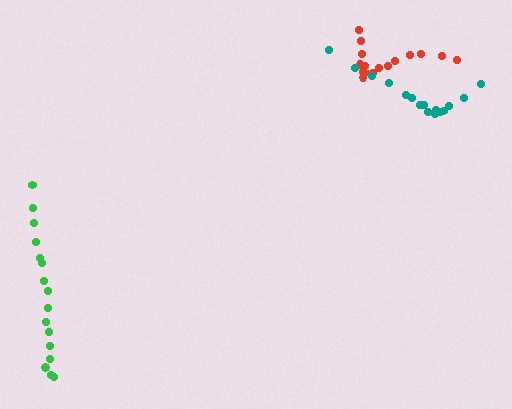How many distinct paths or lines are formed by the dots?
There are 3 distinct paths.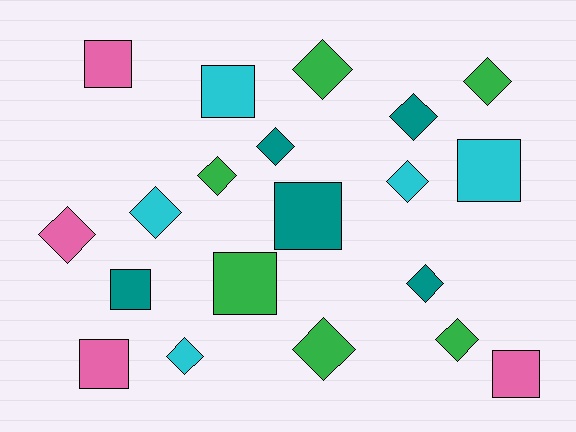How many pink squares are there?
There are 3 pink squares.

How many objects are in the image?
There are 20 objects.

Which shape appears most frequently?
Diamond, with 12 objects.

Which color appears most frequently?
Green, with 6 objects.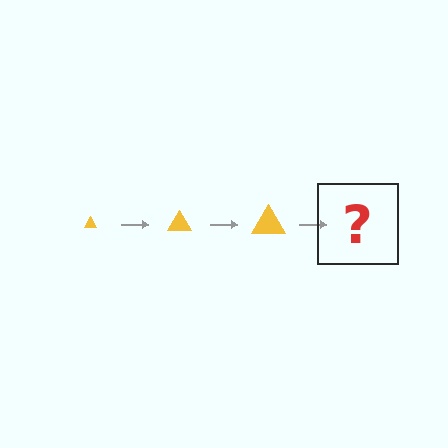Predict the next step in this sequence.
The next step is a yellow triangle, larger than the previous one.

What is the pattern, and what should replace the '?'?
The pattern is that the triangle gets progressively larger each step. The '?' should be a yellow triangle, larger than the previous one.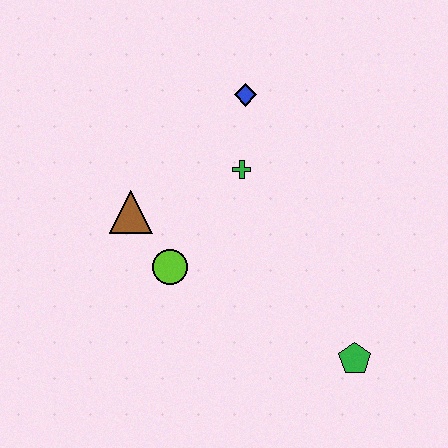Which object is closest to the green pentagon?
The lime circle is closest to the green pentagon.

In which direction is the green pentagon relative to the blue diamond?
The green pentagon is below the blue diamond.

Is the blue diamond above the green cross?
Yes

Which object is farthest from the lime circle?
The green pentagon is farthest from the lime circle.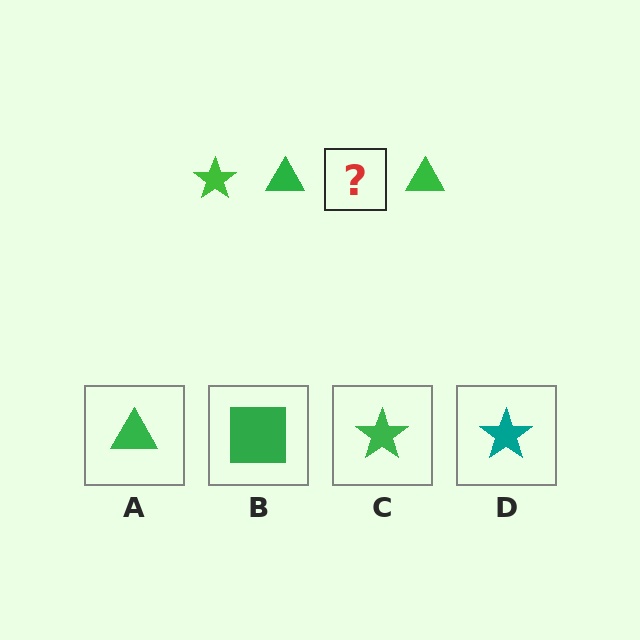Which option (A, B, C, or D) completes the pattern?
C.